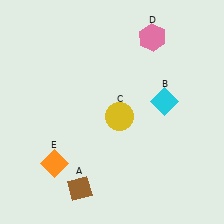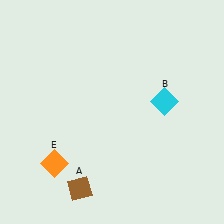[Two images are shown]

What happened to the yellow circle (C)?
The yellow circle (C) was removed in Image 2. It was in the bottom-right area of Image 1.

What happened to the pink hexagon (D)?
The pink hexagon (D) was removed in Image 2. It was in the top-right area of Image 1.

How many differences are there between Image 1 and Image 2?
There are 2 differences between the two images.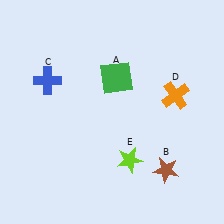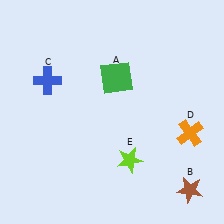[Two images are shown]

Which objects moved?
The objects that moved are: the brown star (B), the orange cross (D).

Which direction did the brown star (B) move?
The brown star (B) moved right.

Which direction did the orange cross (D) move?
The orange cross (D) moved down.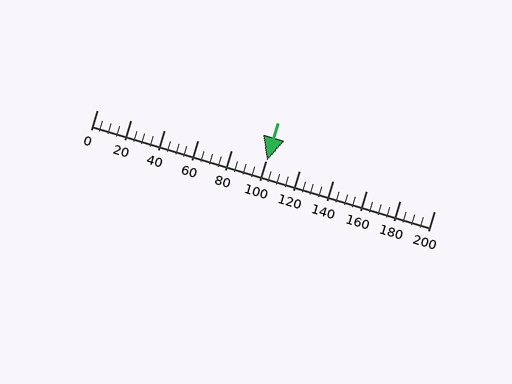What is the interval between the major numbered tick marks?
The major tick marks are spaced 20 units apart.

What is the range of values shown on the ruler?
The ruler shows values from 0 to 200.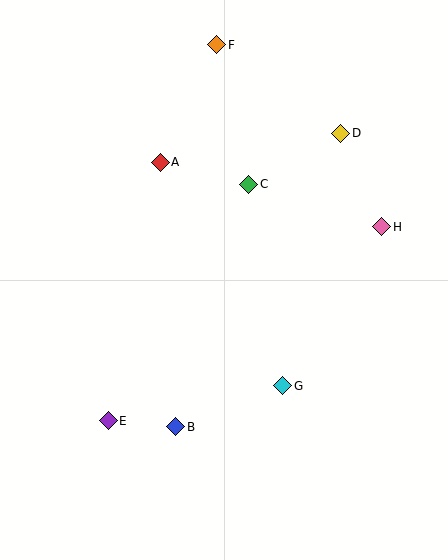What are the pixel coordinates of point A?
Point A is at (160, 162).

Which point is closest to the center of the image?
Point C at (249, 184) is closest to the center.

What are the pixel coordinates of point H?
Point H is at (382, 227).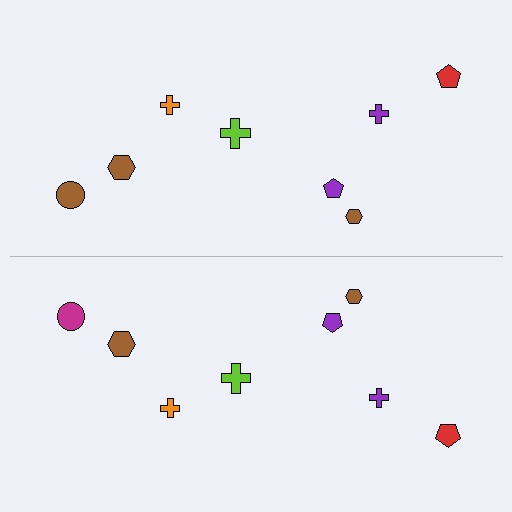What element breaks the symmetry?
The magenta circle on the bottom side breaks the symmetry — its mirror counterpart is brown.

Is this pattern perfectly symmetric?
No, the pattern is not perfectly symmetric. The magenta circle on the bottom side breaks the symmetry — its mirror counterpart is brown.